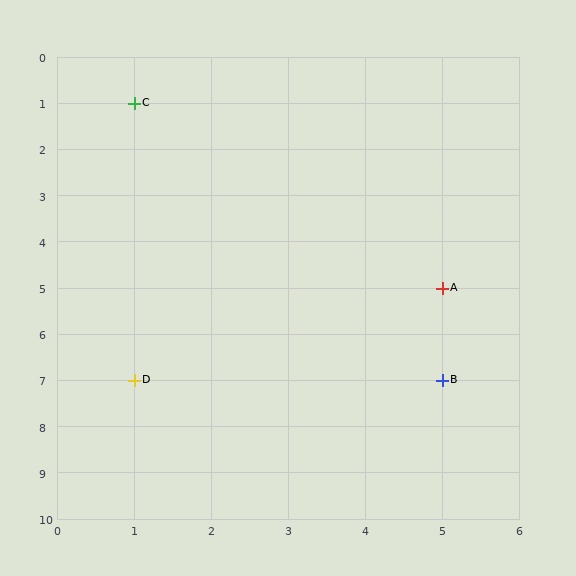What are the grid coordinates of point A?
Point A is at grid coordinates (5, 5).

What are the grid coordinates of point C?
Point C is at grid coordinates (1, 1).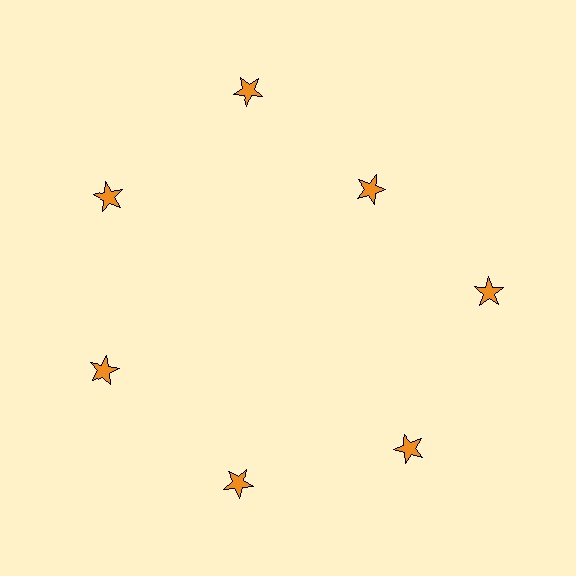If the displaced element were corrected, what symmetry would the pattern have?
It would have 7-fold rotational symmetry — the pattern would map onto itself every 51 degrees.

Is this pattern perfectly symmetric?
No. The 7 orange stars are arranged in a ring, but one element near the 1 o'clock position is pulled inward toward the center, breaking the 7-fold rotational symmetry.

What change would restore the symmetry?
The symmetry would be restored by moving it outward, back onto the ring so that all 7 stars sit at equal angles and equal distance from the center.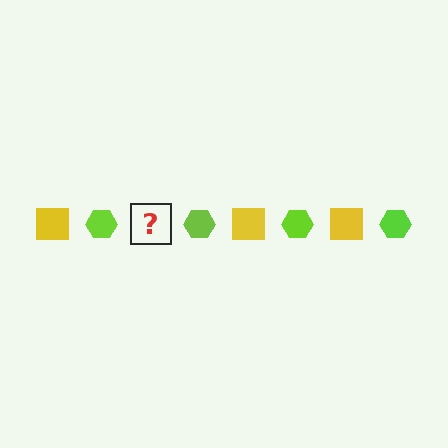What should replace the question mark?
The question mark should be replaced with a yellow square.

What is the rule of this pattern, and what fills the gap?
The rule is that the pattern alternates between yellow square and lime hexagon. The gap should be filled with a yellow square.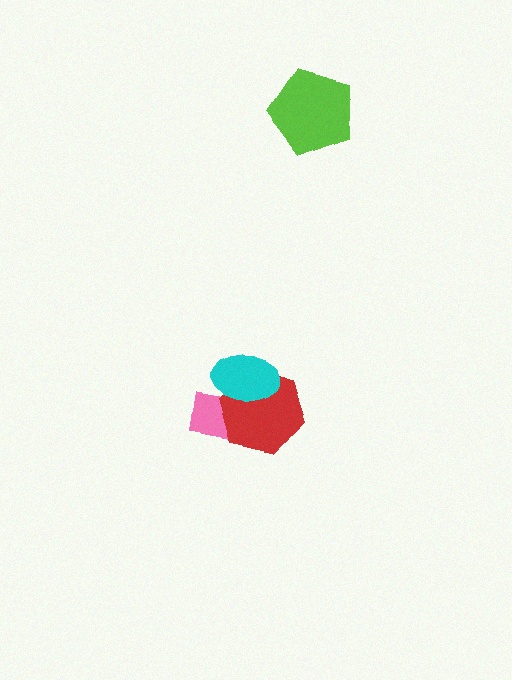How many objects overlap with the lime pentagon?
0 objects overlap with the lime pentagon.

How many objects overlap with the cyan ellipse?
2 objects overlap with the cyan ellipse.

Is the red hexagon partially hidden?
Yes, it is partially covered by another shape.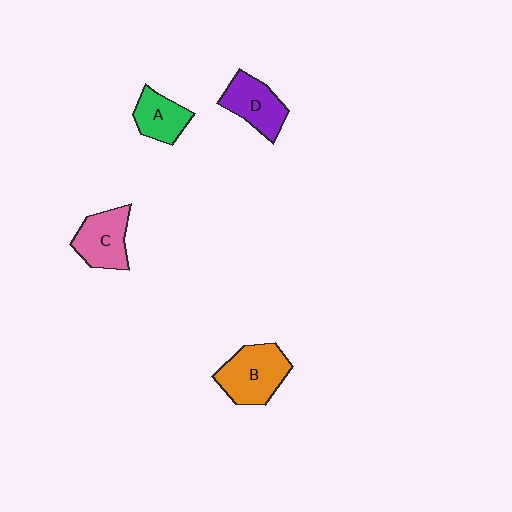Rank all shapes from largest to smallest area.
From largest to smallest: B (orange), C (pink), D (purple), A (green).